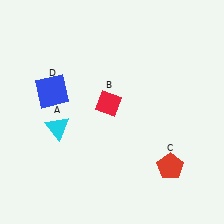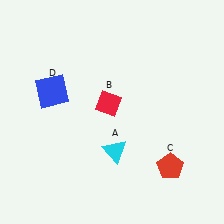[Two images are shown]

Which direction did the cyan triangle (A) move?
The cyan triangle (A) moved right.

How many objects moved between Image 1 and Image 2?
1 object moved between the two images.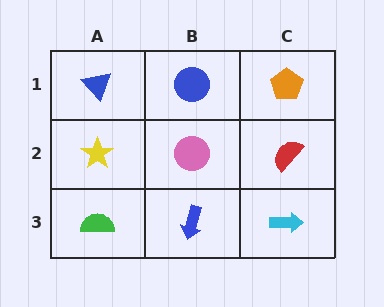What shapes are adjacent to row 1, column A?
A yellow star (row 2, column A), a blue circle (row 1, column B).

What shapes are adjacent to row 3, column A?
A yellow star (row 2, column A), a blue arrow (row 3, column B).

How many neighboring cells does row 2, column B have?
4.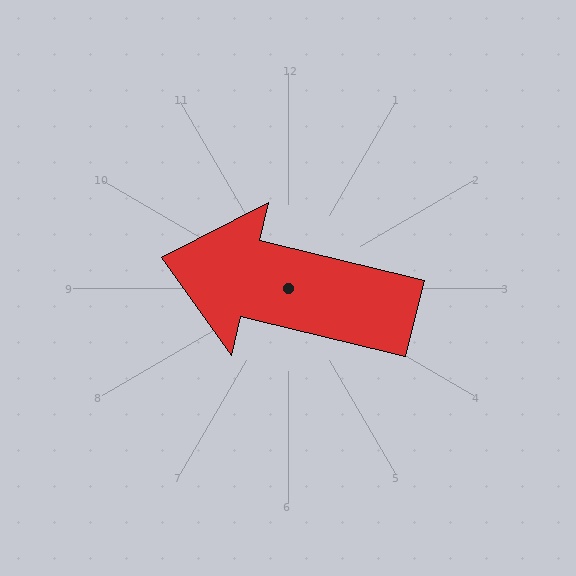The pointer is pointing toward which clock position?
Roughly 9 o'clock.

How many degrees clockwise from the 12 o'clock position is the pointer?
Approximately 284 degrees.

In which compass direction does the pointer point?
West.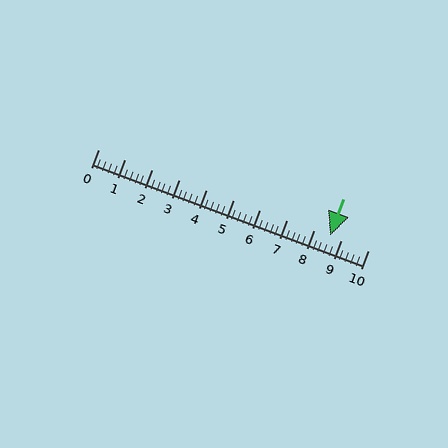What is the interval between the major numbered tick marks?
The major tick marks are spaced 1 units apart.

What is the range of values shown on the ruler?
The ruler shows values from 0 to 10.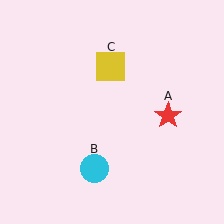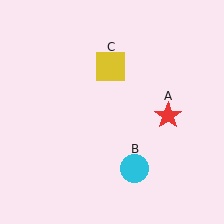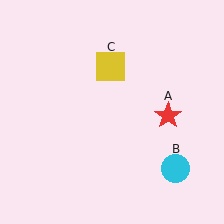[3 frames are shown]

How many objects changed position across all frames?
1 object changed position: cyan circle (object B).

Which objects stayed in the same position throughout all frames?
Red star (object A) and yellow square (object C) remained stationary.